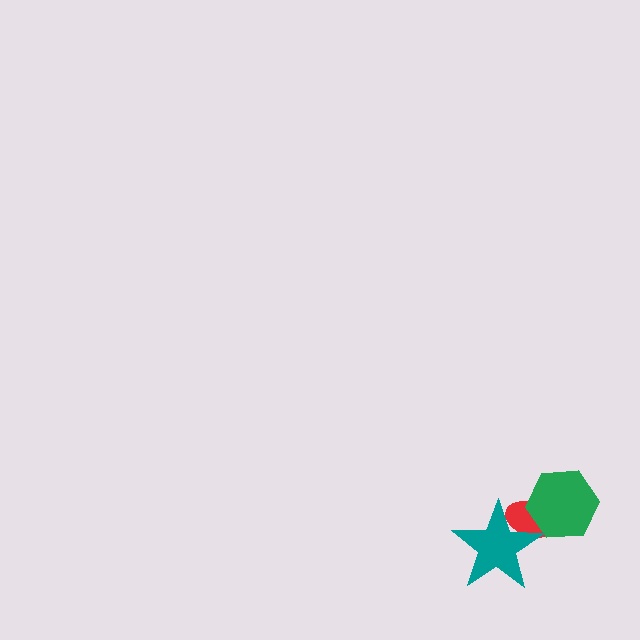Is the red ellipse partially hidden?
Yes, it is partially covered by another shape.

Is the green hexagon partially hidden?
No, no other shape covers it.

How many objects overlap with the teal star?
1 object overlaps with the teal star.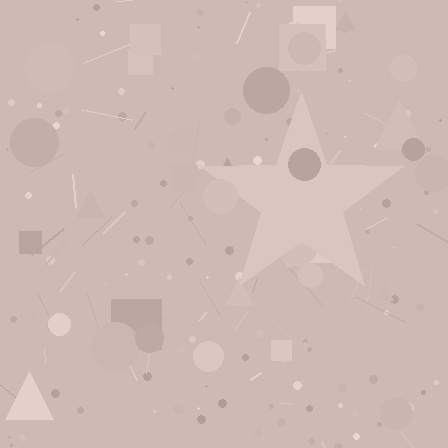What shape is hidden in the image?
A star is hidden in the image.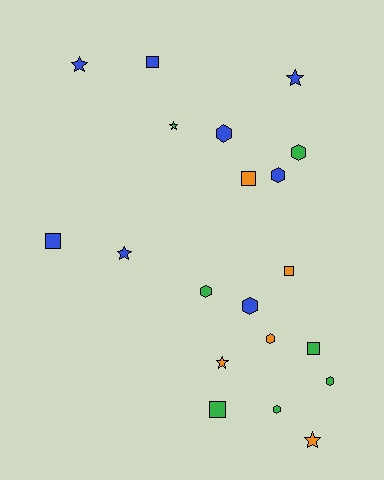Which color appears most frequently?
Blue, with 8 objects.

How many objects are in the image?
There are 20 objects.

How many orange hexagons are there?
There is 1 orange hexagon.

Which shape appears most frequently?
Hexagon, with 8 objects.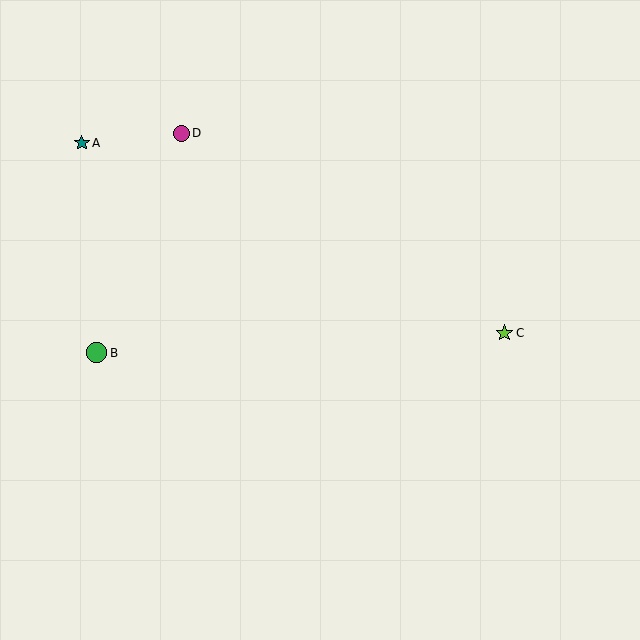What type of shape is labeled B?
Shape B is a green circle.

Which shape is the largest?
The green circle (labeled B) is the largest.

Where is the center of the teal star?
The center of the teal star is at (82, 143).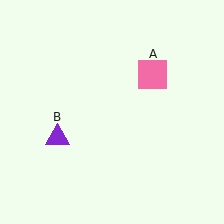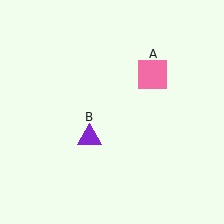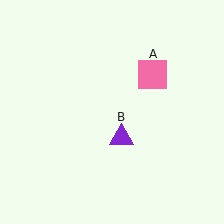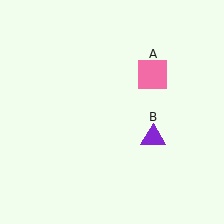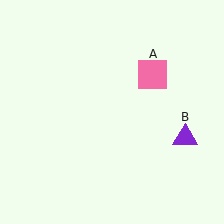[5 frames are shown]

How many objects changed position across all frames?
1 object changed position: purple triangle (object B).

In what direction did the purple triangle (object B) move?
The purple triangle (object B) moved right.